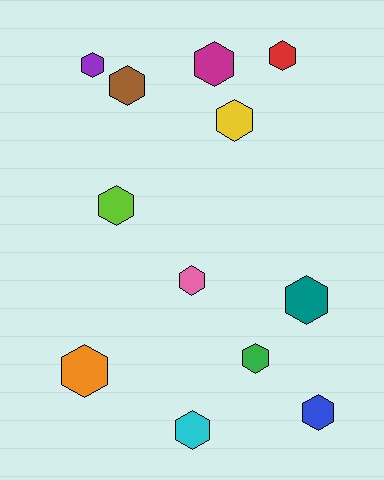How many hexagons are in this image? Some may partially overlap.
There are 12 hexagons.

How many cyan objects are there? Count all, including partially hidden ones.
There is 1 cyan object.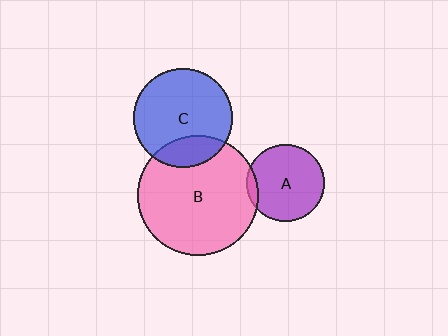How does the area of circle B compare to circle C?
Approximately 1.5 times.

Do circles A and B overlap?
Yes.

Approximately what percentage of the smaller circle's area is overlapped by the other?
Approximately 5%.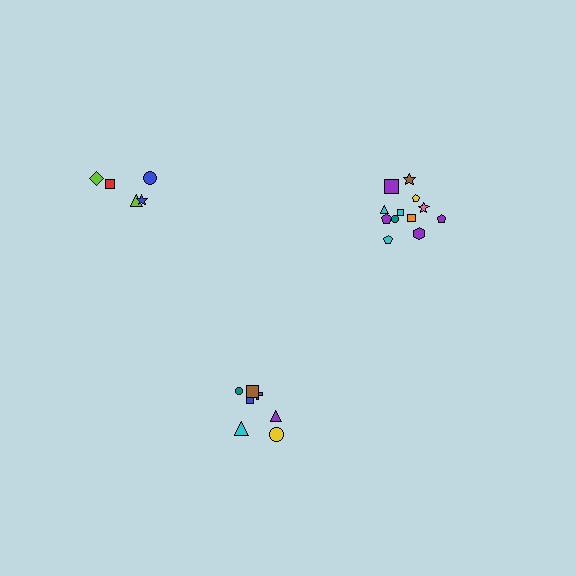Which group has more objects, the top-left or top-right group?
The top-right group.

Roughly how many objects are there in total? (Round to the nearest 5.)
Roughly 25 objects in total.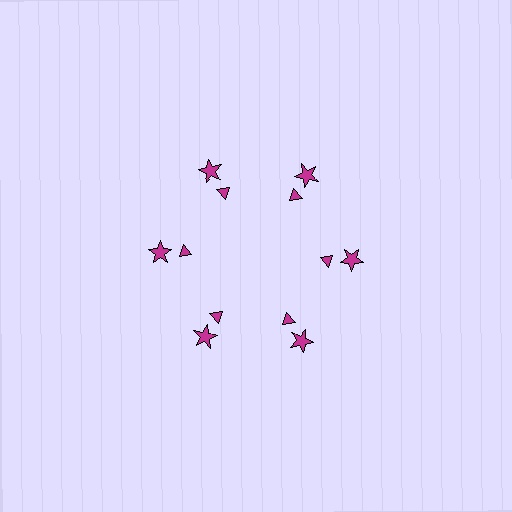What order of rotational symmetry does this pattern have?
This pattern has 6-fold rotational symmetry.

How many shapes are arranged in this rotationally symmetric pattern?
There are 12 shapes, arranged in 6 groups of 2.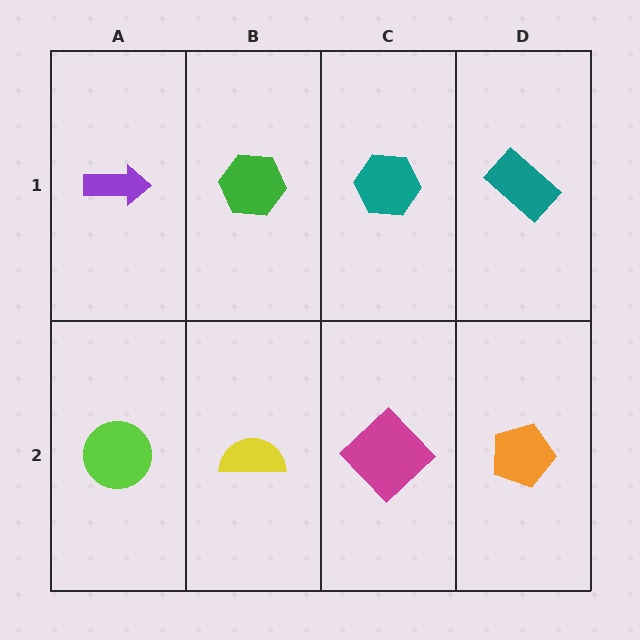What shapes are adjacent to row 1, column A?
A lime circle (row 2, column A), a green hexagon (row 1, column B).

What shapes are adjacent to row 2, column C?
A teal hexagon (row 1, column C), a yellow semicircle (row 2, column B), an orange pentagon (row 2, column D).